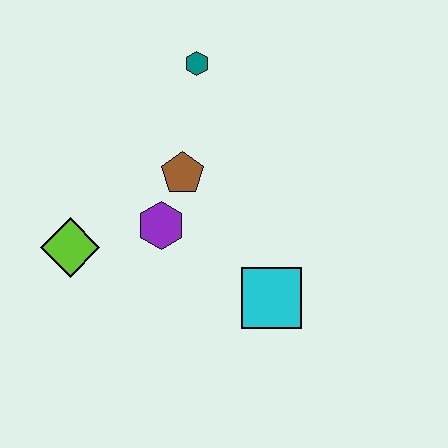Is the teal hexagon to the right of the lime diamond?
Yes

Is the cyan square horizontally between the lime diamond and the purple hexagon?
No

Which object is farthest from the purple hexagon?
The teal hexagon is farthest from the purple hexagon.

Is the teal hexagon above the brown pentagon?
Yes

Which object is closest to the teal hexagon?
The brown pentagon is closest to the teal hexagon.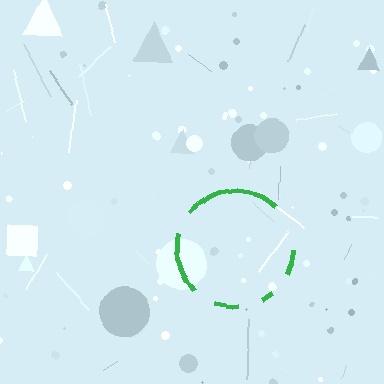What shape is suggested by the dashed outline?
The dashed outline suggests a circle.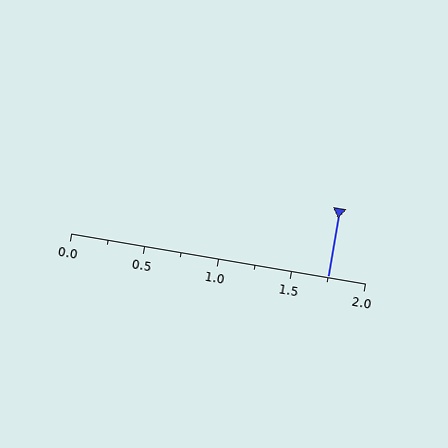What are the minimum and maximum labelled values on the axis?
The axis runs from 0.0 to 2.0.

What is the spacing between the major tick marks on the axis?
The major ticks are spaced 0.5 apart.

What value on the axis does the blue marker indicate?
The marker indicates approximately 1.75.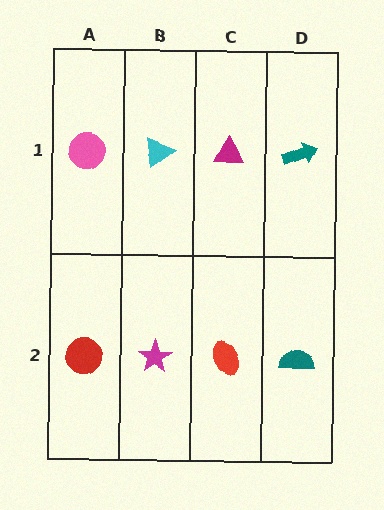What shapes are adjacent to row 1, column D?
A teal semicircle (row 2, column D), a magenta triangle (row 1, column C).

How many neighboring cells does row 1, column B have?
3.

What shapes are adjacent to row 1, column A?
A red circle (row 2, column A), a cyan triangle (row 1, column B).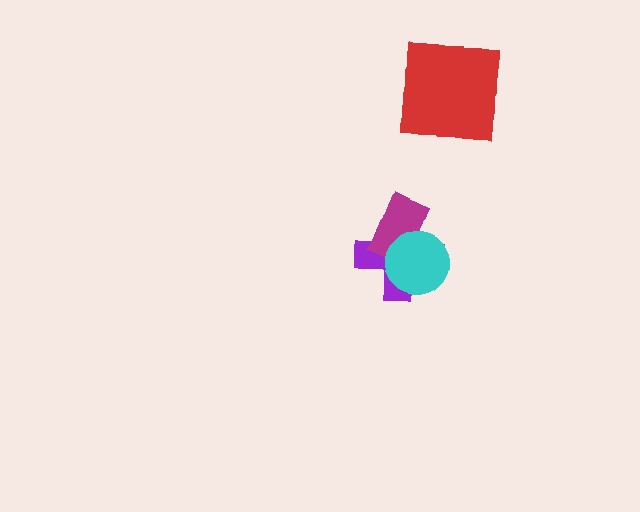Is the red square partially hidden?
No, no other shape covers it.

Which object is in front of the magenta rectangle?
The cyan circle is in front of the magenta rectangle.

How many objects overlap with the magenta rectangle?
2 objects overlap with the magenta rectangle.